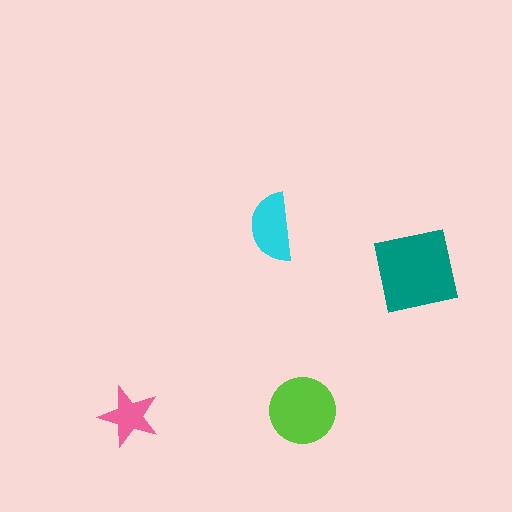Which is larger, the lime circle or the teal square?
The teal square.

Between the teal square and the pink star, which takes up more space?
The teal square.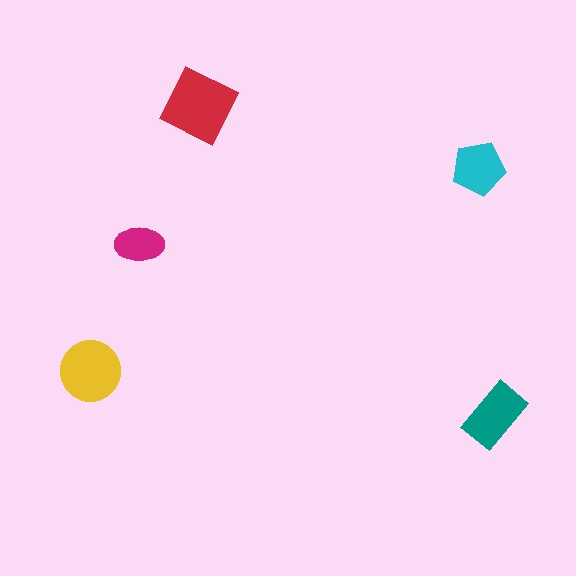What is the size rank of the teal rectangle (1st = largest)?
3rd.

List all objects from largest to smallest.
The red diamond, the yellow circle, the teal rectangle, the cyan pentagon, the magenta ellipse.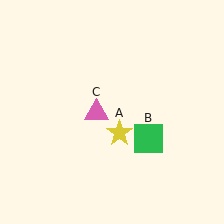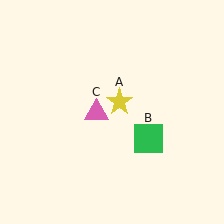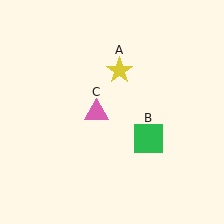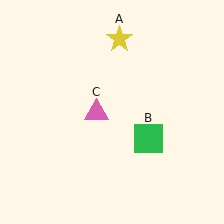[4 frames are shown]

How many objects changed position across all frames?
1 object changed position: yellow star (object A).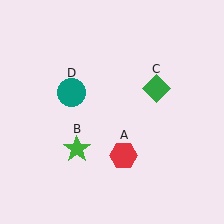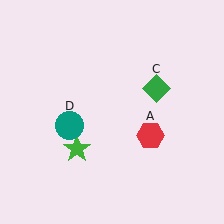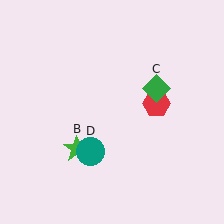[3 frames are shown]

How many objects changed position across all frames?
2 objects changed position: red hexagon (object A), teal circle (object D).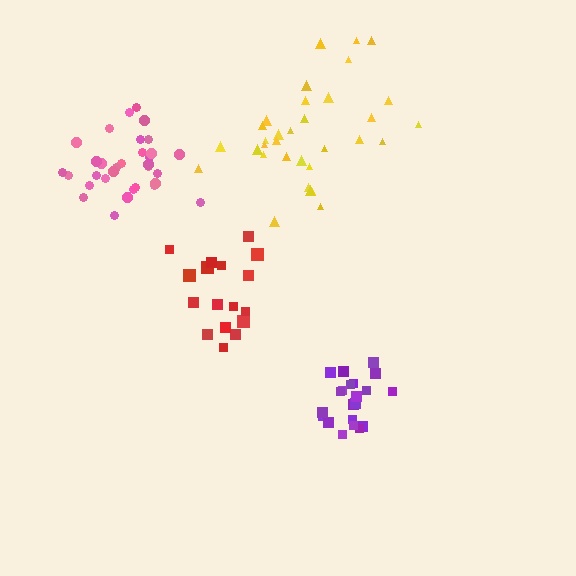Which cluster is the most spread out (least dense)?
Yellow.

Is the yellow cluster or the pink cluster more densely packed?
Pink.